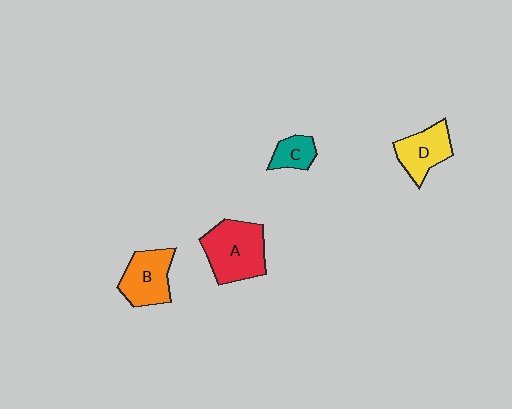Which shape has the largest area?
Shape A (red).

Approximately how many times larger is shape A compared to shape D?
Approximately 1.5 times.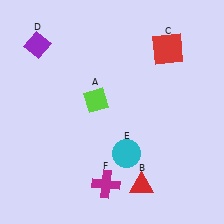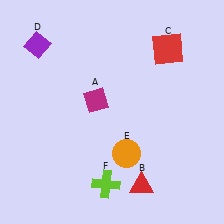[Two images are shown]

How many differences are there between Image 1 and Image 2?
There are 3 differences between the two images.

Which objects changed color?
A changed from lime to magenta. E changed from cyan to orange. F changed from magenta to lime.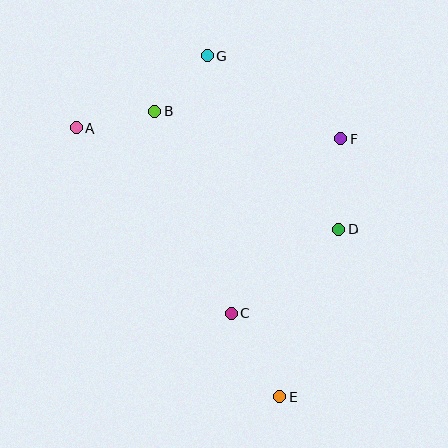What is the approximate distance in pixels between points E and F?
The distance between E and F is approximately 265 pixels.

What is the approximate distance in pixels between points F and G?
The distance between F and G is approximately 158 pixels.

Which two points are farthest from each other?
Points E and G are farthest from each other.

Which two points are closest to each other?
Points B and G are closest to each other.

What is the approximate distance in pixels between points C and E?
The distance between C and E is approximately 97 pixels.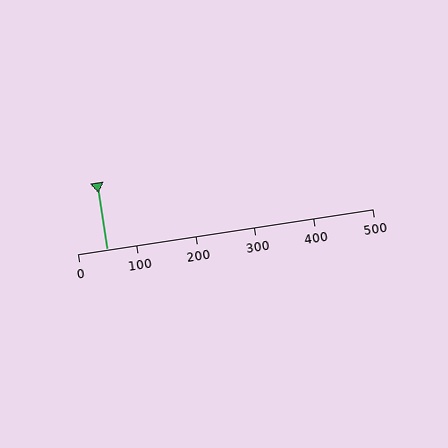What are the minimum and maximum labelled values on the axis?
The axis runs from 0 to 500.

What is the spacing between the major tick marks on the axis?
The major ticks are spaced 100 apart.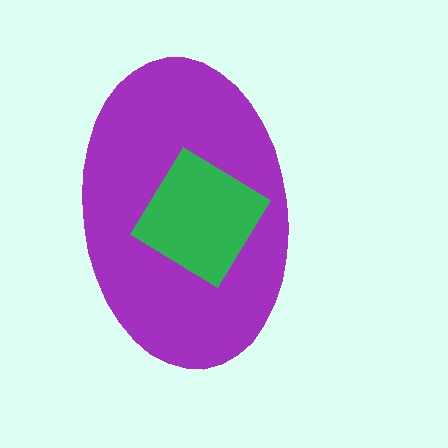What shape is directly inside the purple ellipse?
The green diamond.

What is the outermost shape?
The purple ellipse.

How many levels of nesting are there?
2.